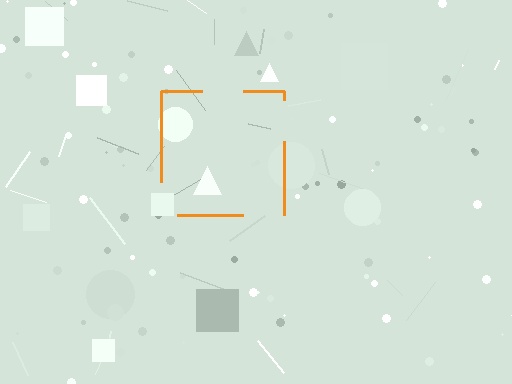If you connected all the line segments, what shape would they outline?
They would outline a square.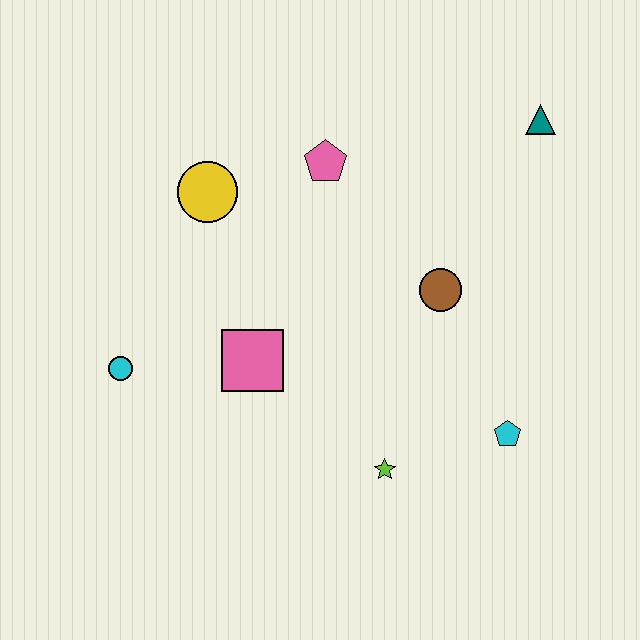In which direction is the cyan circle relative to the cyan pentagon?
The cyan circle is to the left of the cyan pentagon.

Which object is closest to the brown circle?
The cyan pentagon is closest to the brown circle.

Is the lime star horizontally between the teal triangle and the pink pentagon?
Yes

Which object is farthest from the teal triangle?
The cyan circle is farthest from the teal triangle.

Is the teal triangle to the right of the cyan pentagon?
Yes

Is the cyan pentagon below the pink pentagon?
Yes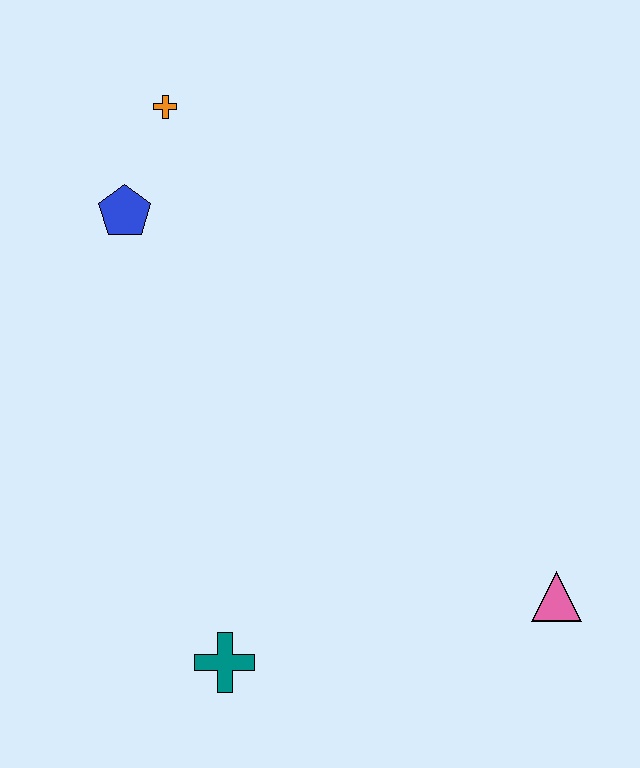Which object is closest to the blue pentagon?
The orange cross is closest to the blue pentagon.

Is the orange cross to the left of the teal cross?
Yes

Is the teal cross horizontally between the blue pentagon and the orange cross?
No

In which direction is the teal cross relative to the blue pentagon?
The teal cross is below the blue pentagon.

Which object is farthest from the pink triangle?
The orange cross is farthest from the pink triangle.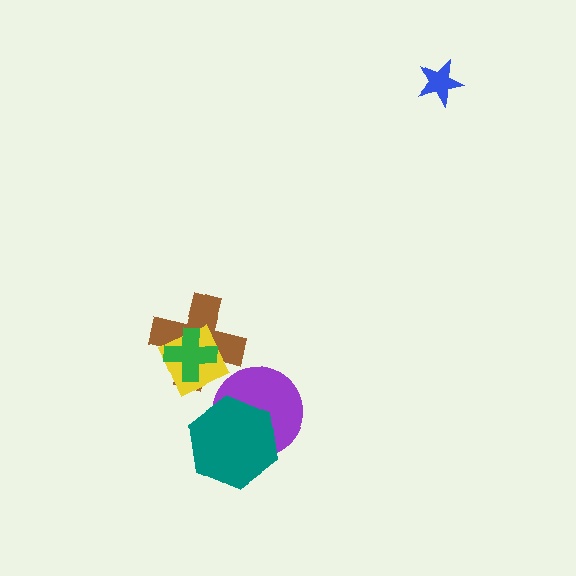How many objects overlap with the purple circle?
1 object overlaps with the purple circle.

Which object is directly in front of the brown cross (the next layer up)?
The yellow diamond is directly in front of the brown cross.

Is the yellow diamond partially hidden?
Yes, it is partially covered by another shape.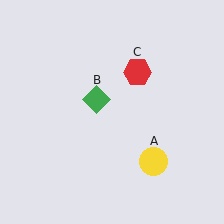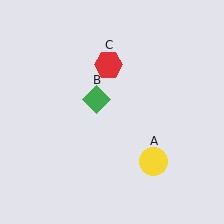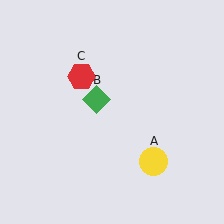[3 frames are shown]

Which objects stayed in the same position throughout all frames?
Yellow circle (object A) and green diamond (object B) remained stationary.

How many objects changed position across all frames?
1 object changed position: red hexagon (object C).